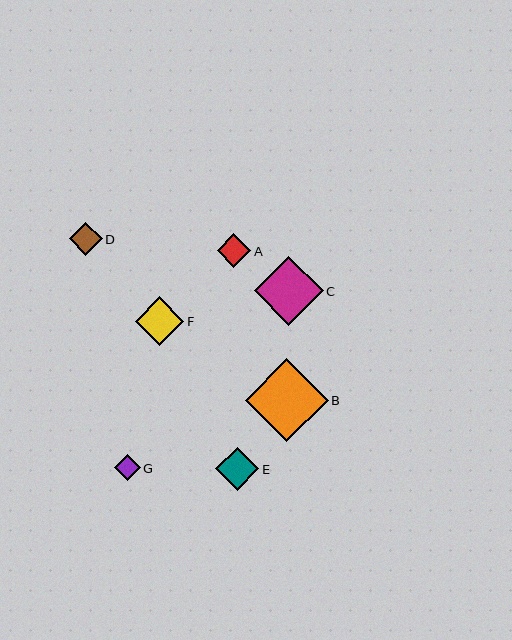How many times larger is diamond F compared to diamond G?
Diamond F is approximately 1.9 times the size of diamond G.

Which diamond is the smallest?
Diamond G is the smallest with a size of approximately 26 pixels.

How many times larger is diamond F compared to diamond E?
Diamond F is approximately 1.1 times the size of diamond E.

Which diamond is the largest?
Diamond B is the largest with a size of approximately 83 pixels.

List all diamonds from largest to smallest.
From largest to smallest: B, C, F, E, A, D, G.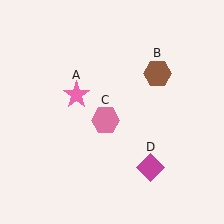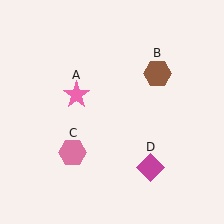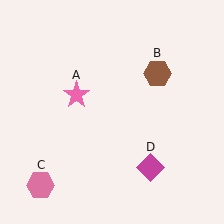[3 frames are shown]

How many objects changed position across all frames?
1 object changed position: pink hexagon (object C).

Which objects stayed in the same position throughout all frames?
Pink star (object A) and brown hexagon (object B) and magenta diamond (object D) remained stationary.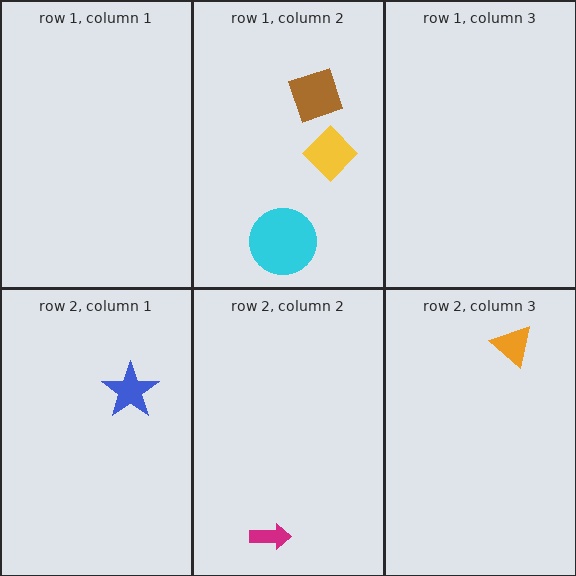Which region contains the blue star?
The row 2, column 1 region.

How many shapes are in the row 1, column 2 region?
3.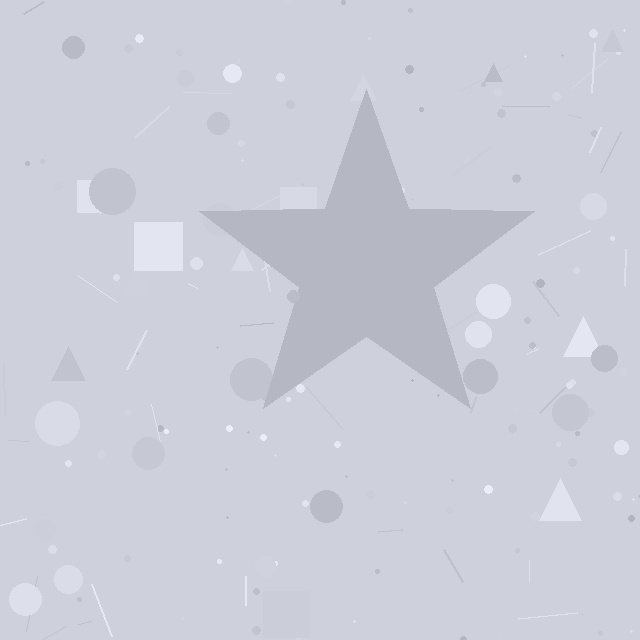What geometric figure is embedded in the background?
A star is embedded in the background.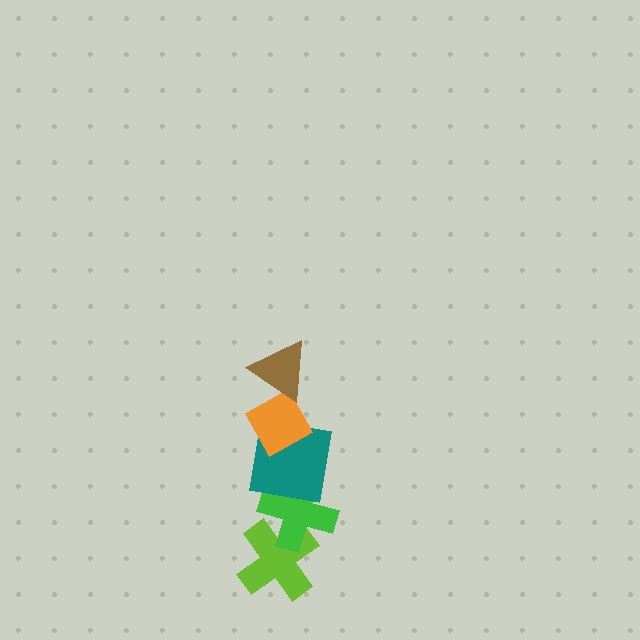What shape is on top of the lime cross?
The green cross is on top of the lime cross.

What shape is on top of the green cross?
The teal square is on top of the green cross.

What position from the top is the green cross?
The green cross is 4th from the top.